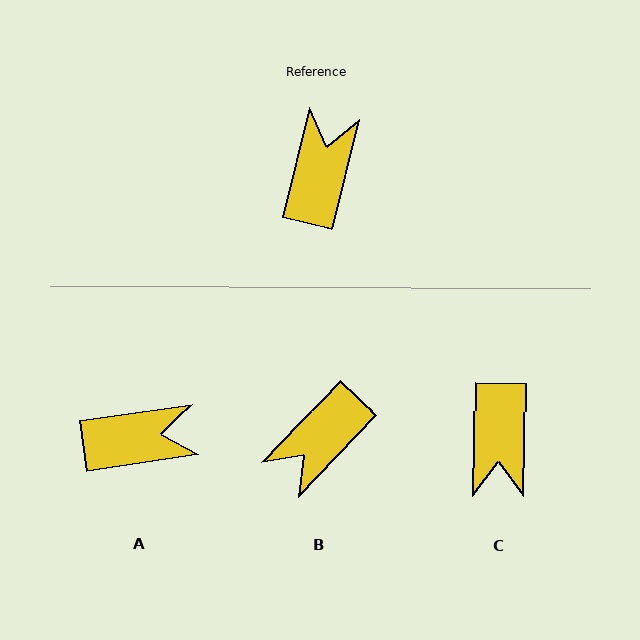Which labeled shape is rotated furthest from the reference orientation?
C, about 167 degrees away.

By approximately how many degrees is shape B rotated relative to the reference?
Approximately 150 degrees counter-clockwise.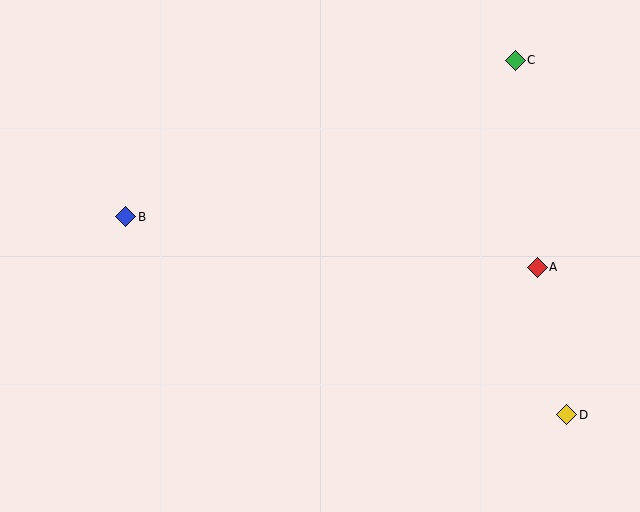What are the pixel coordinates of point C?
Point C is at (515, 60).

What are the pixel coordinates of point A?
Point A is at (537, 267).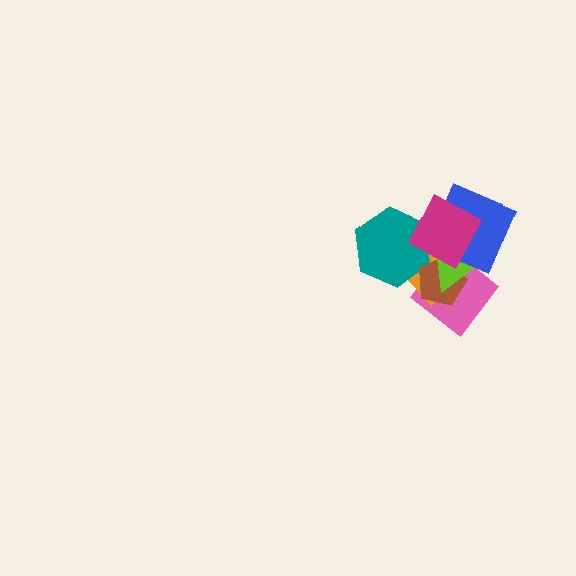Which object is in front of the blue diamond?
The magenta square is in front of the blue diamond.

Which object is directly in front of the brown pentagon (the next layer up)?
The lime triangle is directly in front of the brown pentagon.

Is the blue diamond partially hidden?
Yes, it is partially covered by another shape.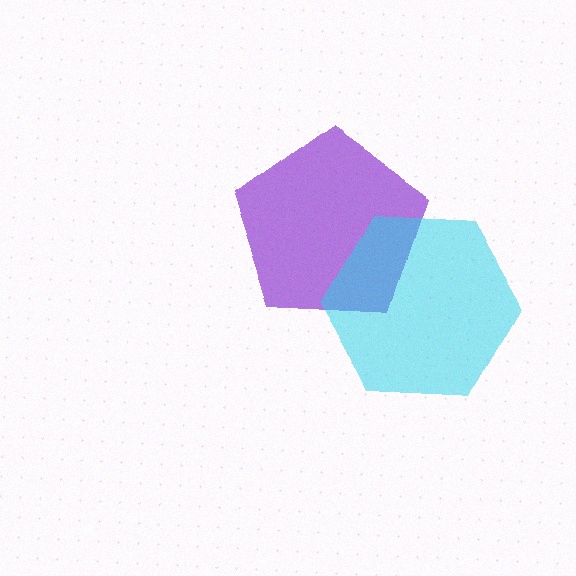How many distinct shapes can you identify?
There are 2 distinct shapes: a purple pentagon, a cyan hexagon.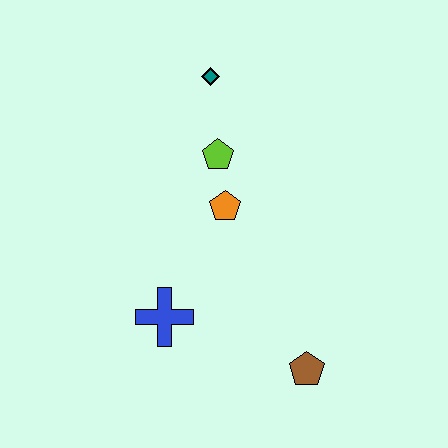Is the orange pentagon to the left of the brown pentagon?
Yes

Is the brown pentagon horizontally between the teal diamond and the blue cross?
No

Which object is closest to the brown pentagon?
The blue cross is closest to the brown pentagon.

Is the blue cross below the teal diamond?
Yes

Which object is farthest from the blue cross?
The teal diamond is farthest from the blue cross.